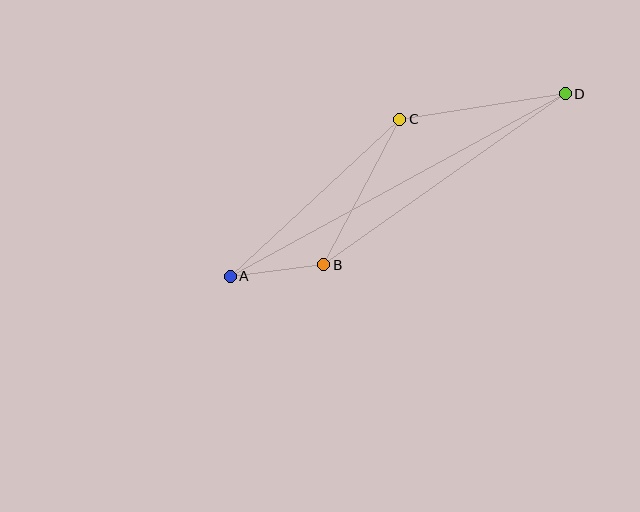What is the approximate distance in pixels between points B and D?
The distance between B and D is approximately 296 pixels.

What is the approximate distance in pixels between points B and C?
The distance between B and C is approximately 164 pixels.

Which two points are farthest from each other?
Points A and D are farthest from each other.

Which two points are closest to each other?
Points A and B are closest to each other.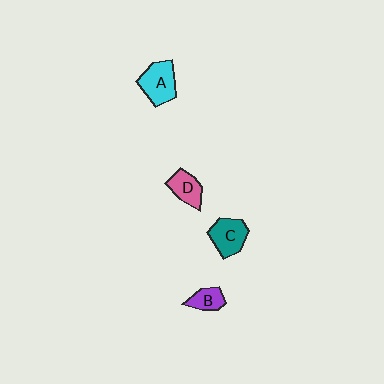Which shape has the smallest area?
Shape B (purple).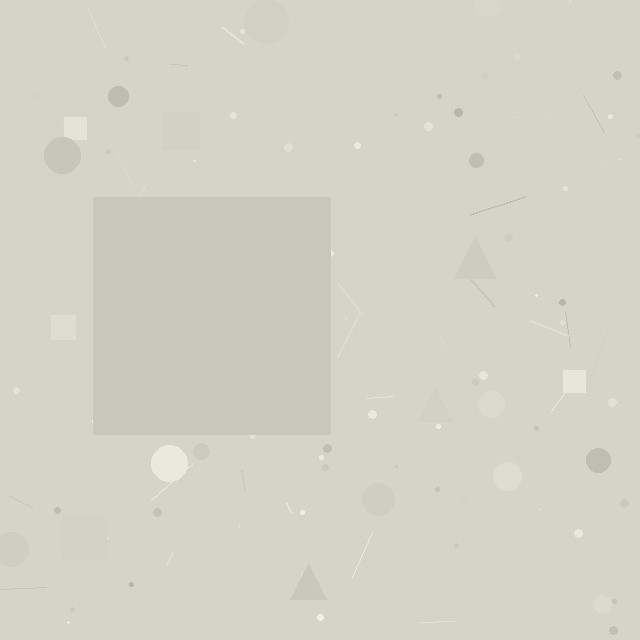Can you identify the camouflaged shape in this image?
The camouflaged shape is a square.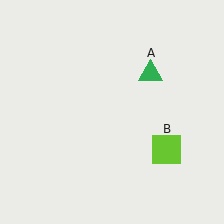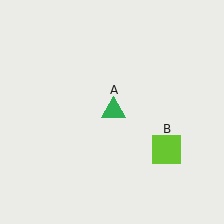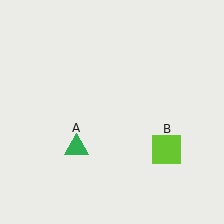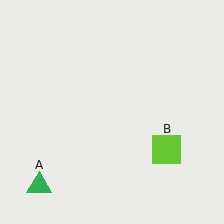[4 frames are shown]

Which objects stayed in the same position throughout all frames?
Lime square (object B) remained stationary.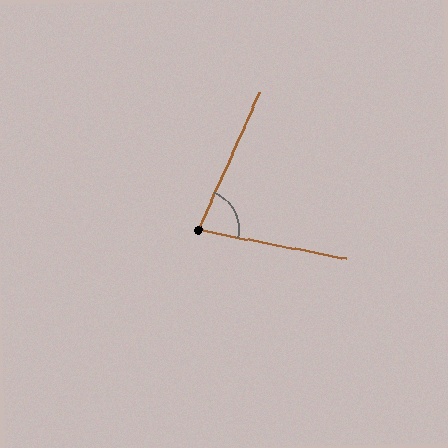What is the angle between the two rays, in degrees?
Approximately 77 degrees.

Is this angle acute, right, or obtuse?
It is acute.